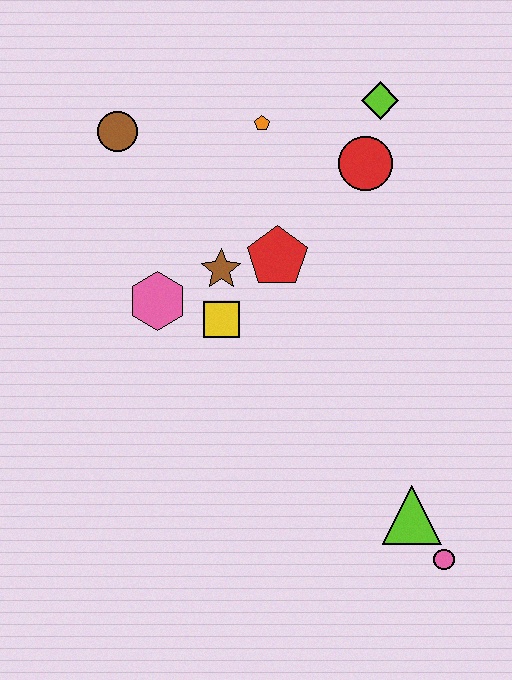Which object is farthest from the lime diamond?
The pink circle is farthest from the lime diamond.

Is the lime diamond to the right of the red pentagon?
Yes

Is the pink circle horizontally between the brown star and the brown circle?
No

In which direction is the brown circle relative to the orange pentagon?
The brown circle is to the left of the orange pentagon.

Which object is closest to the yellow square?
The brown star is closest to the yellow square.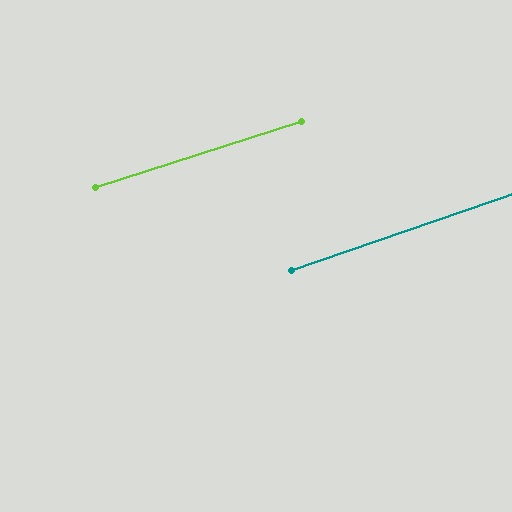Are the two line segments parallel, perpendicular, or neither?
Parallel — their directions differ by only 1.4°.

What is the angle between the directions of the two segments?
Approximately 1 degree.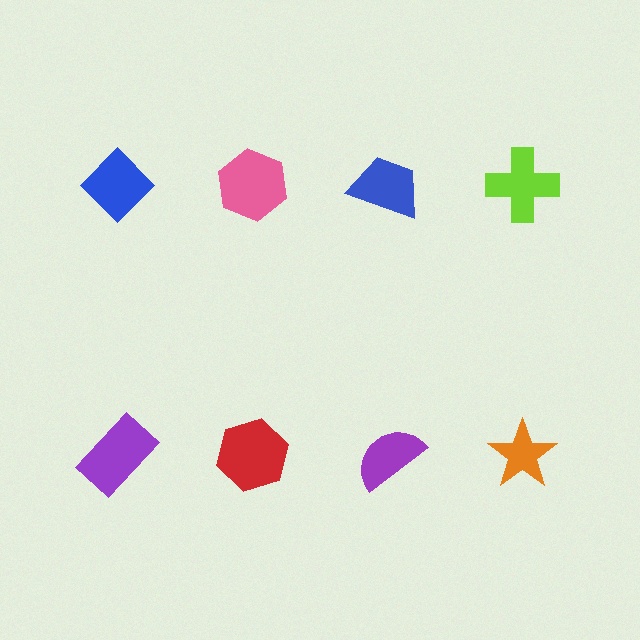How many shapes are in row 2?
4 shapes.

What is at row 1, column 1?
A blue diamond.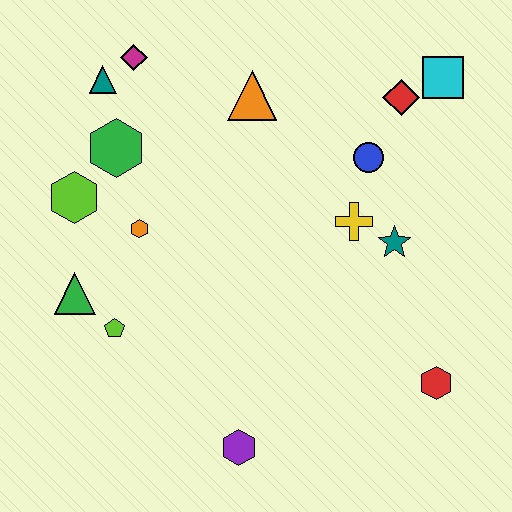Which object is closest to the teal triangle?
The magenta diamond is closest to the teal triangle.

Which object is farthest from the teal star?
The teal triangle is farthest from the teal star.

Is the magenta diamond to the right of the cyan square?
No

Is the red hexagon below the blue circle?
Yes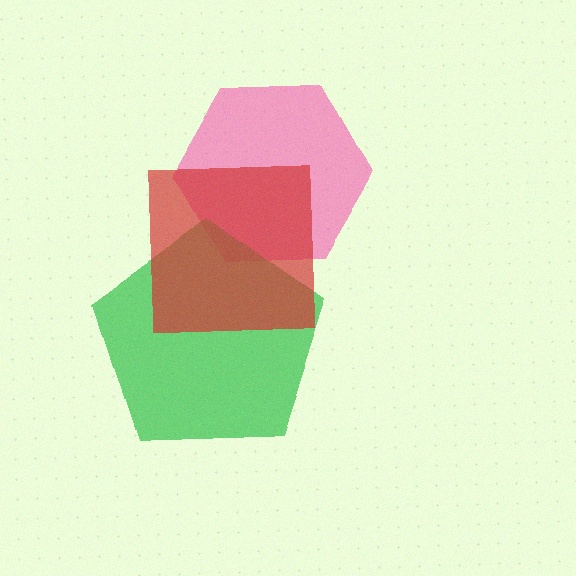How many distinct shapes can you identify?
There are 3 distinct shapes: a pink hexagon, a green pentagon, a red square.